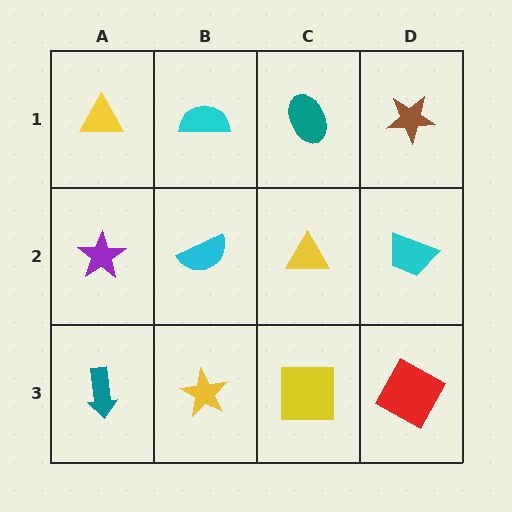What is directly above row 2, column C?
A teal ellipse.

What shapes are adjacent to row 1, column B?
A cyan semicircle (row 2, column B), a yellow triangle (row 1, column A), a teal ellipse (row 1, column C).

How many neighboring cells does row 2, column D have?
3.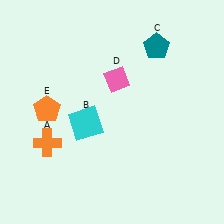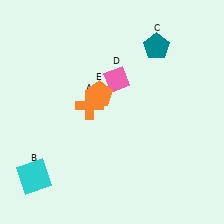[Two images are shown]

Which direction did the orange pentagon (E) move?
The orange pentagon (E) moved right.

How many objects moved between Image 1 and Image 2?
3 objects moved between the two images.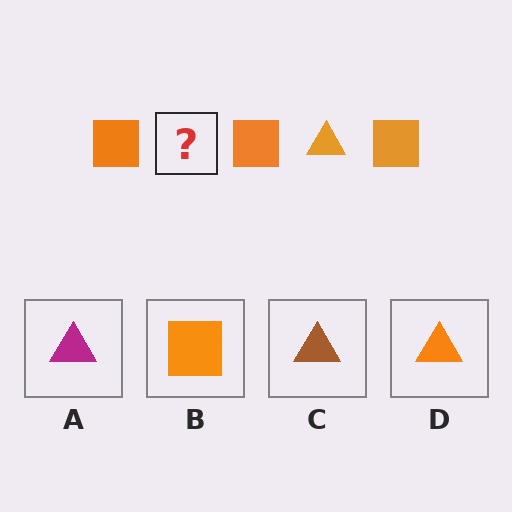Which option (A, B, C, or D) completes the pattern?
D.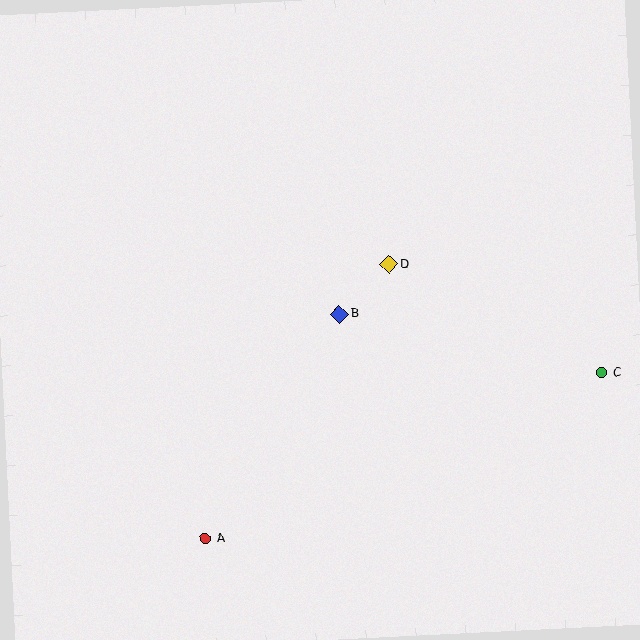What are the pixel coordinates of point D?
Point D is at (389, 264).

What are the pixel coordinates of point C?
Point C is at (602, 373).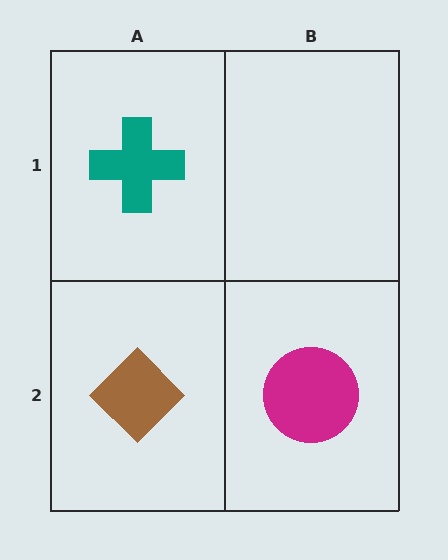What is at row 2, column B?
A magenta circle.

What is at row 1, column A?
A teal cross.